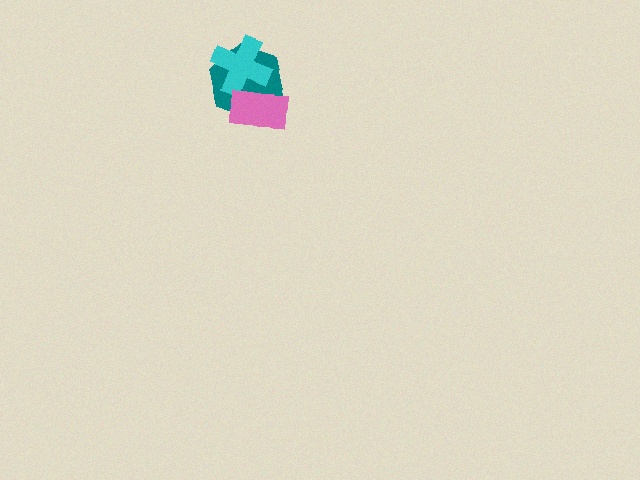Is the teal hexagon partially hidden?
Yes, it is partially covered by another shape.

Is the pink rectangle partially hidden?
No, no other shape covers it.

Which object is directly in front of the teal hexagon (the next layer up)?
The cyan cross is directly in front of the teal hexagon.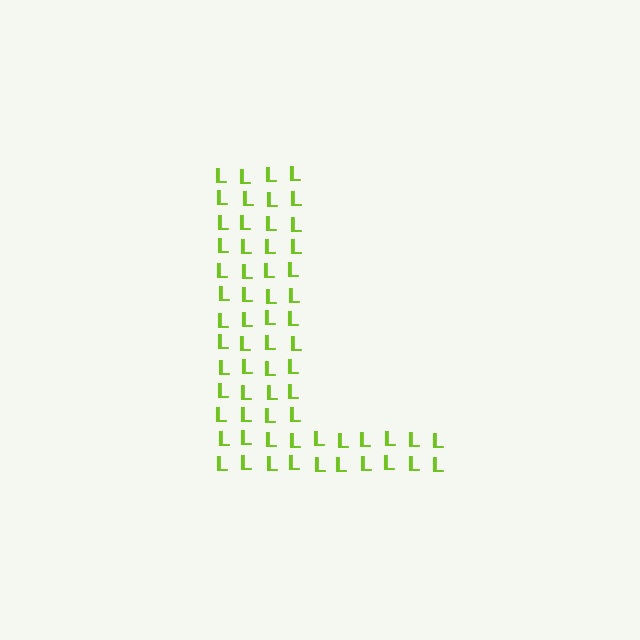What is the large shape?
The large shape is the letter L.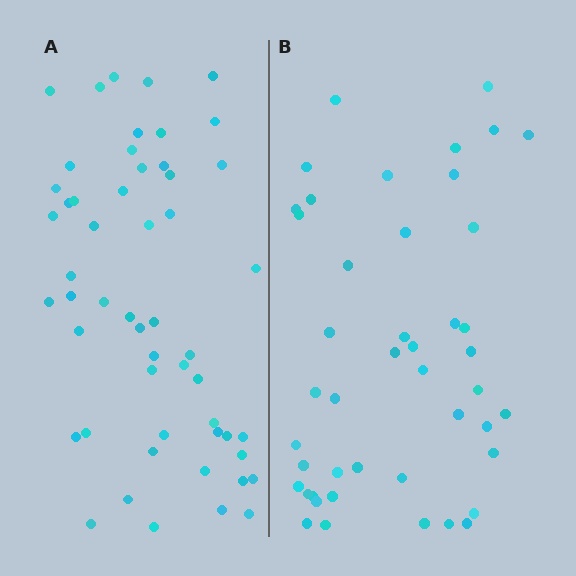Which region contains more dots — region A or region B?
Region A (the left region) has more dots.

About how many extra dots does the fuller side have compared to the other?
Region A has roughly 8 or so more dots than region B.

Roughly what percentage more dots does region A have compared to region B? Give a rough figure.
About 20% more.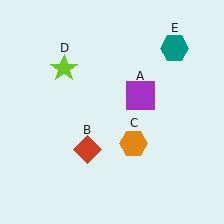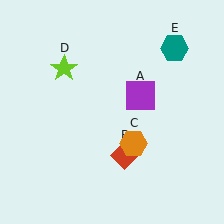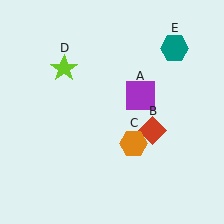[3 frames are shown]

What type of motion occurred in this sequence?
The red diamond (object B) rotated counterclockwise around the center of the scene.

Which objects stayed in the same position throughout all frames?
Purple square (object A) and orange hexagon (object C) and lime star (object D) and teal hexagon (object E) remained stationary.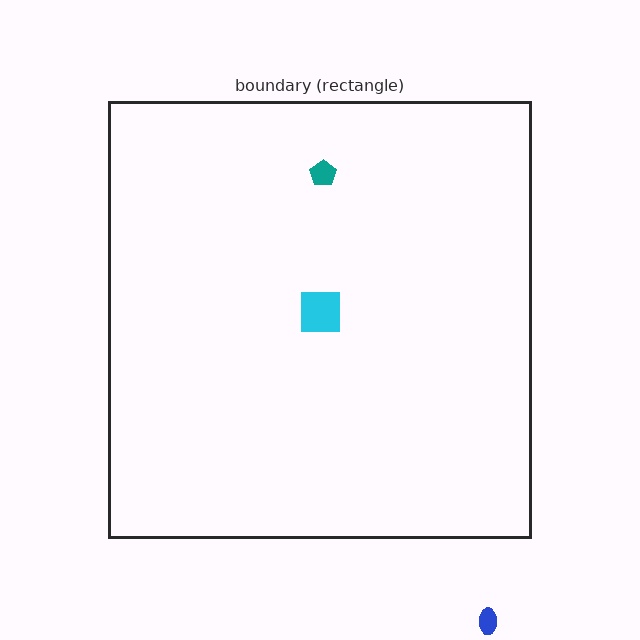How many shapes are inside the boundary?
2 inside, 1 outside.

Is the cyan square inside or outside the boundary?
Inside.